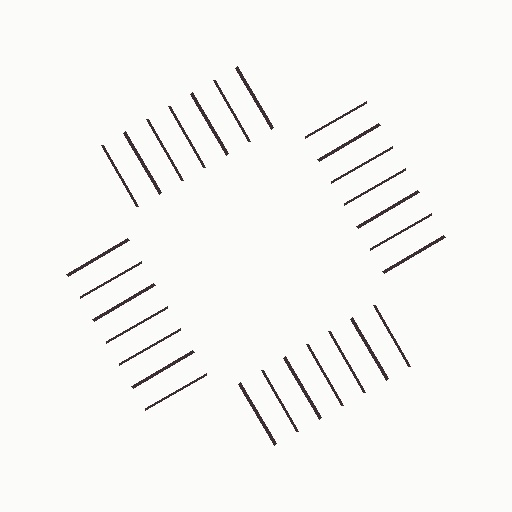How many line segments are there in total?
28 — 7 along each of the 4 edges.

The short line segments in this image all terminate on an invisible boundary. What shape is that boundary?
An illusory square — the line segments terminate on its edges but no continuous stroke is drawn.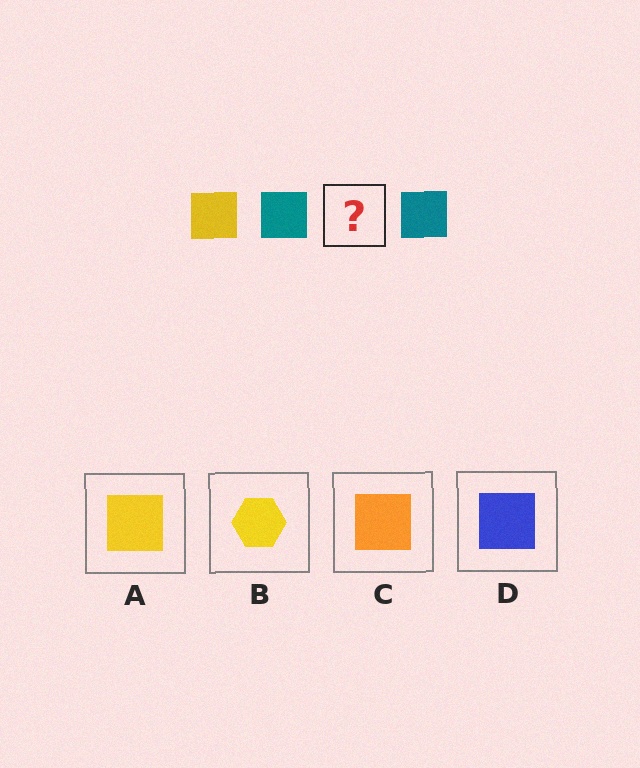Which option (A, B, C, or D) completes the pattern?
A.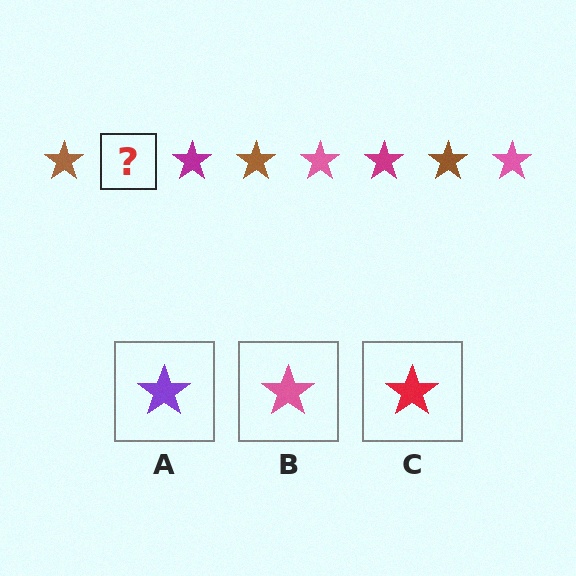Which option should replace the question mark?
Option B.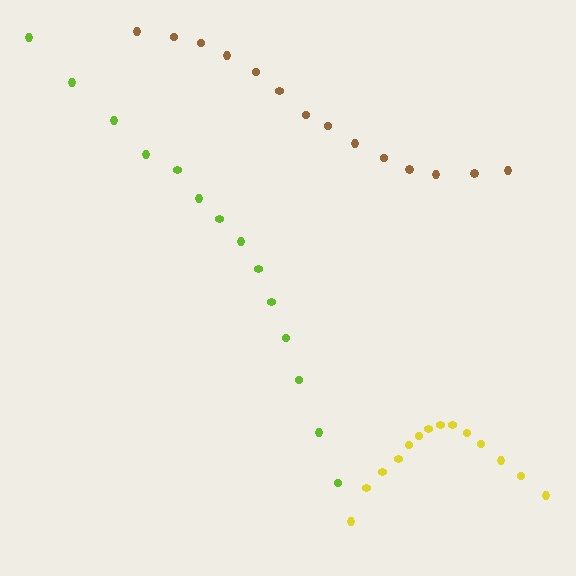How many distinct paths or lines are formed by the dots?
There are 3 distinct paths.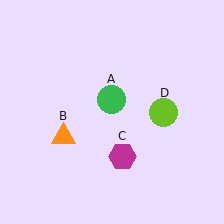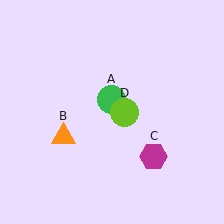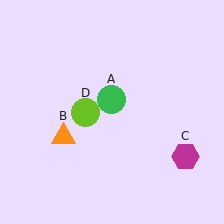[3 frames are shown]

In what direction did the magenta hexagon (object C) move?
The magenta hexagon (object C) moved right.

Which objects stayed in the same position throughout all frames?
Green circle (object A) and orange triangle (object B) remained stationary.